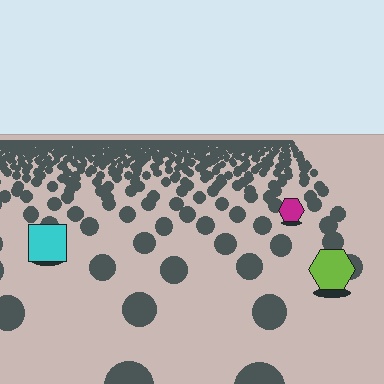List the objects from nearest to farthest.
From nearest to farthest: the lime hexagon, the cyan square, the magenta hexagon.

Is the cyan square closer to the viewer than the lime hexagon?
No. The lime hexagon is closer — you can tell from the texture gradient: the ground texture is coarser near it.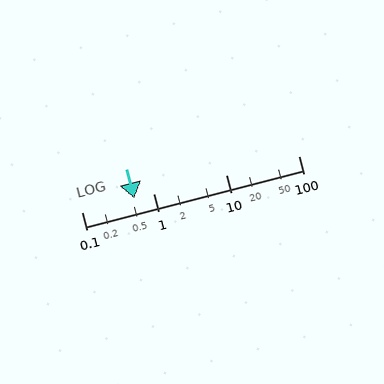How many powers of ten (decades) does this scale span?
The scale spans 3 decades, from 0.1 to 100.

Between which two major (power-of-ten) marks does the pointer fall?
The pointer is between 0.1 and 1.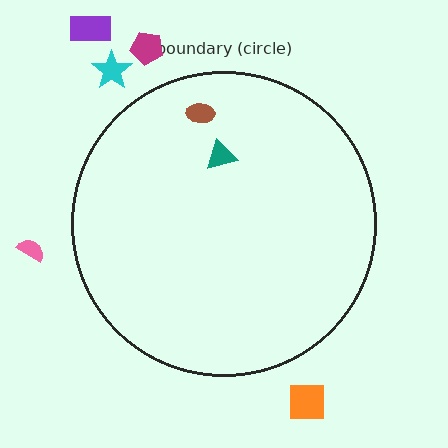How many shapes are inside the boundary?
2 inside, 5 outside.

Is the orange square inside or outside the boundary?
Outside.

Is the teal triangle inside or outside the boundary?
Inside.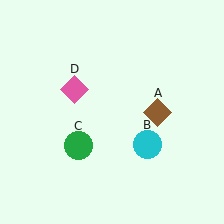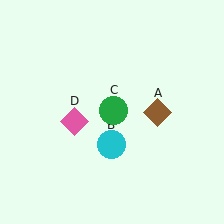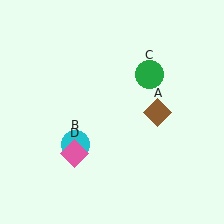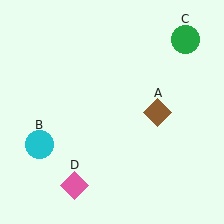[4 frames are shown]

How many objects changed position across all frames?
3 objects changed position: cyan circle (object B), green circle (object C), pink diamond (object D).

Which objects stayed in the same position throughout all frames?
Brown diamond (object A) remained stationary.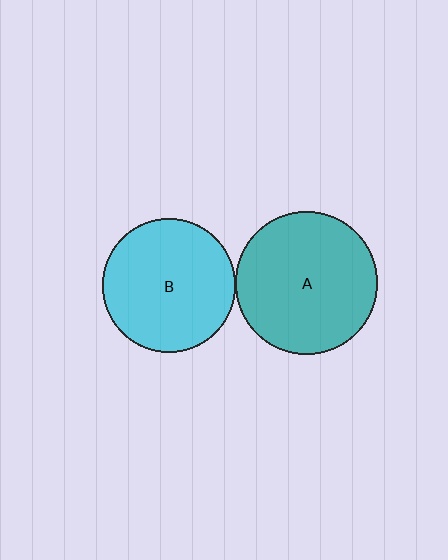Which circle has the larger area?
Circle A (teal).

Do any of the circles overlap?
No, none of the circles overlap.